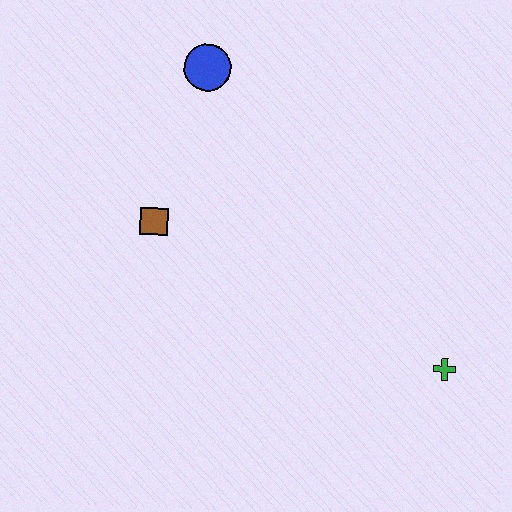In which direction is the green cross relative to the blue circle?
The green cross is below the blue circle.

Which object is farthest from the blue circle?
The green cross is farthest from the blue circle.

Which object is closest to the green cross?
The brown square is closest to the green cross.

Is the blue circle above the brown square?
Yes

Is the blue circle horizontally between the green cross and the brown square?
Yes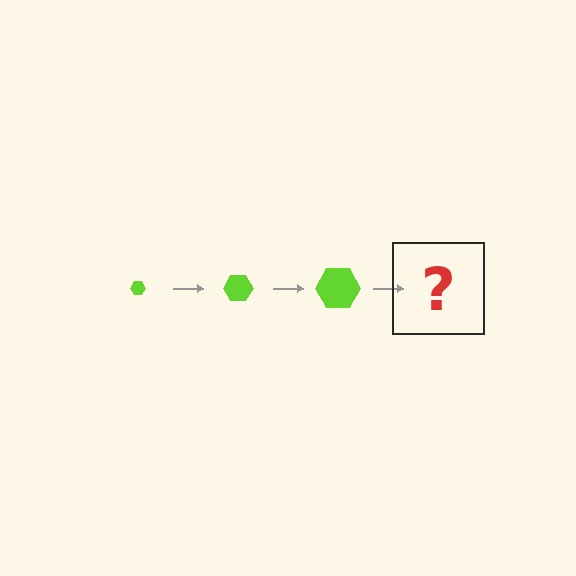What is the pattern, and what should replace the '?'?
The pattern is that the hexagon gets progressively larger each step. The '?' should be a lime hexagon, larger than the previous one.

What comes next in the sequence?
The next element should be a lime hexagon, larger than the previous one.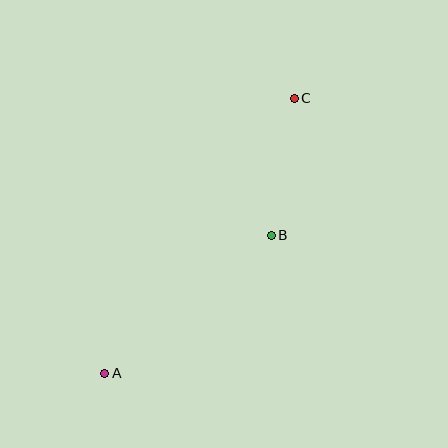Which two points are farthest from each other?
Points A and C are farthest from each other.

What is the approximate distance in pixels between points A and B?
The distance between A and B is approximately 216 pixels.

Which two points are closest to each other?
Points B and C are closest to each other.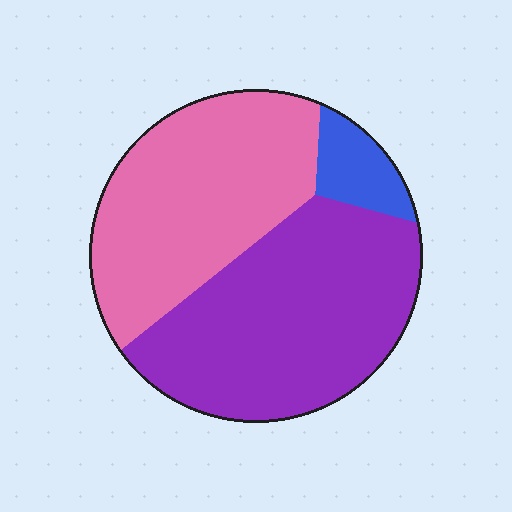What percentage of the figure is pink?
Pink covers 42% of the figure.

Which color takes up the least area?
Blue, at roughly 10%.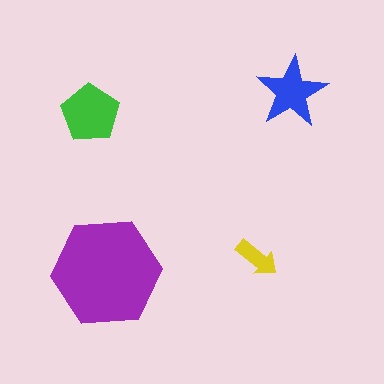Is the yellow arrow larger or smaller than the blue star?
Smaller.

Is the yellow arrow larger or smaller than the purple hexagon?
Smaller.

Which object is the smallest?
The yellow arrow.